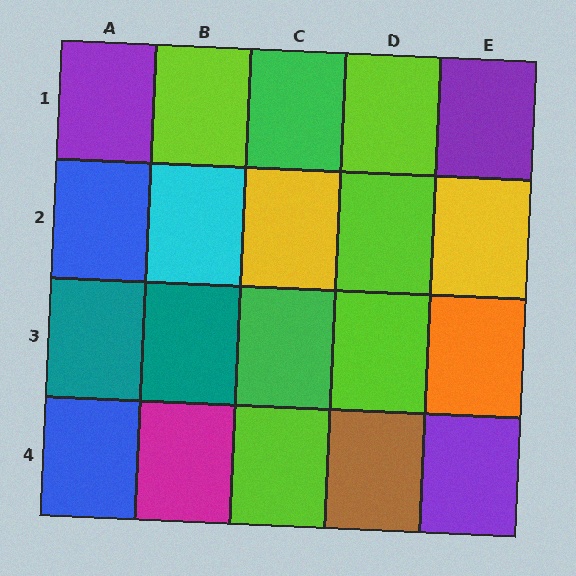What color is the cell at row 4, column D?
Brown.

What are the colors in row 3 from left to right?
Teal, teal, green, lime, orange.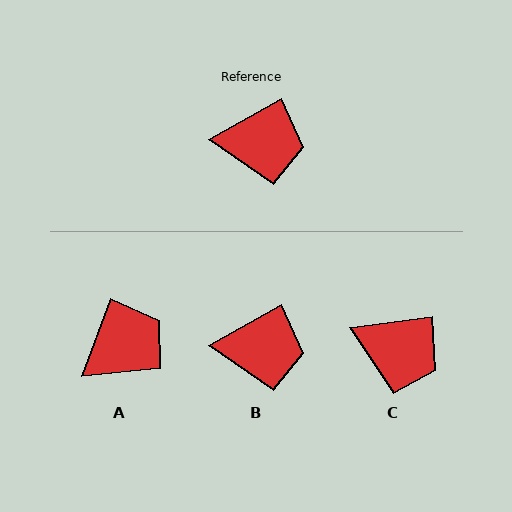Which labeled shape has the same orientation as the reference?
B.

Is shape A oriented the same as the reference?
No, it is off by about 40 degrees.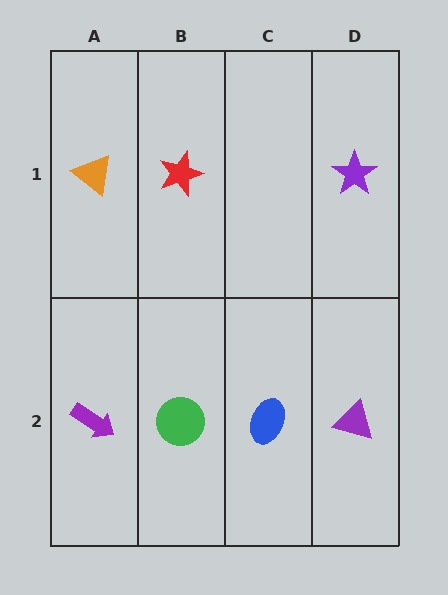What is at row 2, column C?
A blue ellipse.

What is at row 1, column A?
An orange triangle.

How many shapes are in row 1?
3 shapes.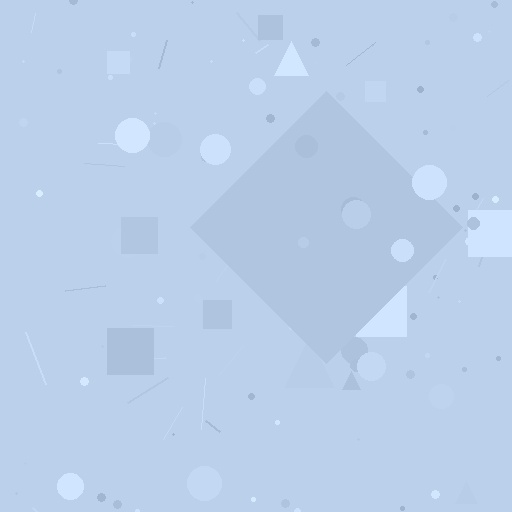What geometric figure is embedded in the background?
A diamond is embedded in the background.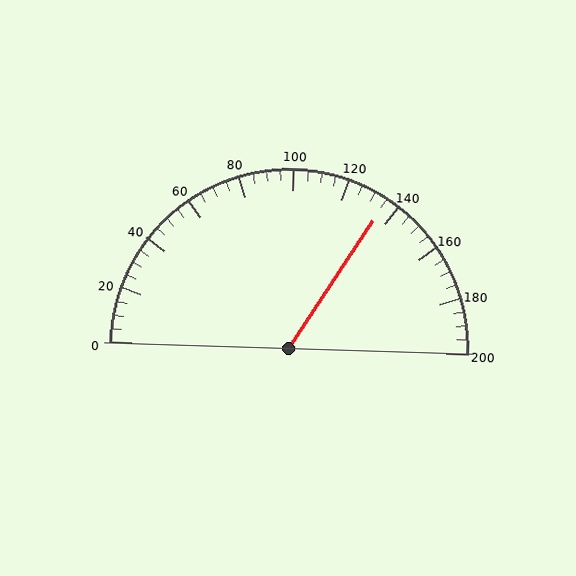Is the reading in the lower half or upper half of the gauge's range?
The reading is in the upper half of the range (0 to 200).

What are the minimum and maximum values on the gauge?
The gauge ranges from 0 to 200.